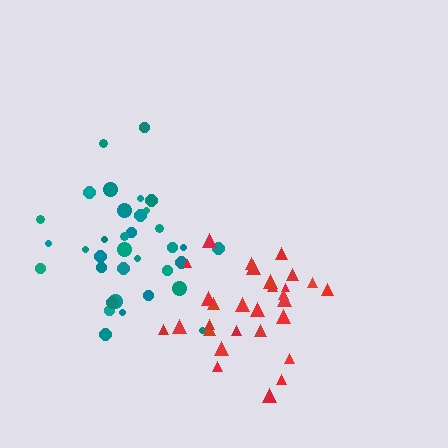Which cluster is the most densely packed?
Teal.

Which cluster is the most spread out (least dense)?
Red.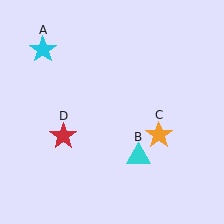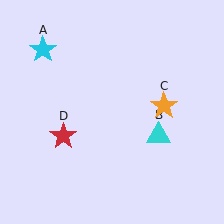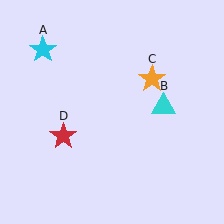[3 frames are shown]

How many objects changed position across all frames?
2 objects changed position: cyan triangle (object B), orange star (object C).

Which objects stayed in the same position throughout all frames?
Cyan star (object A) and red star (object D) remained stationary.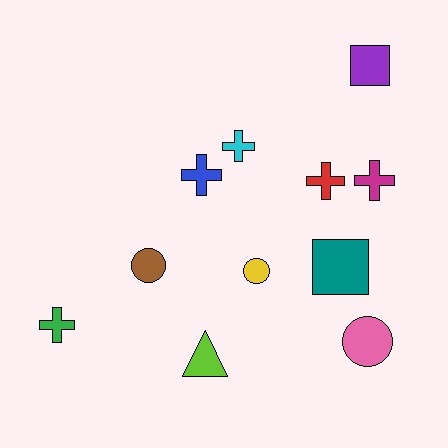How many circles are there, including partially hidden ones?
There are 3 circles.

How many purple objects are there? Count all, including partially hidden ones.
There is 1 purple object.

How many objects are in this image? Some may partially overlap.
There are 11 objects.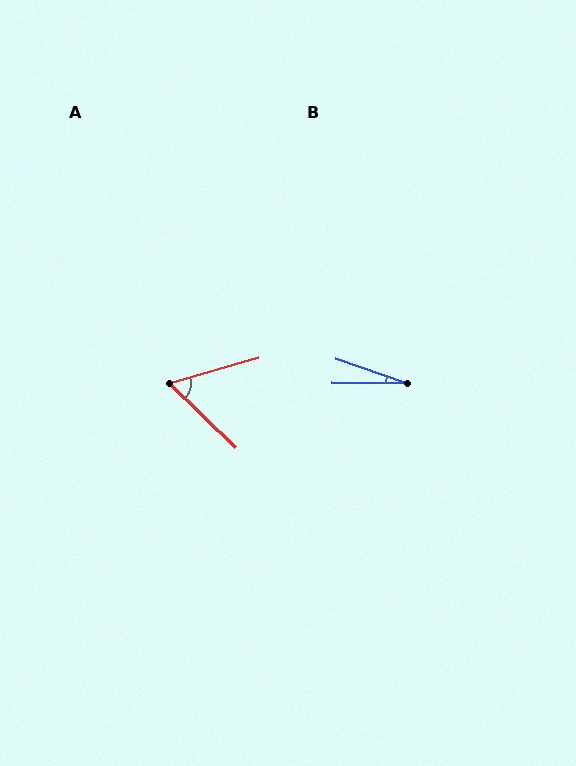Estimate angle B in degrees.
Approximately 19 degrees.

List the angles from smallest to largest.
B (19°), A (60°).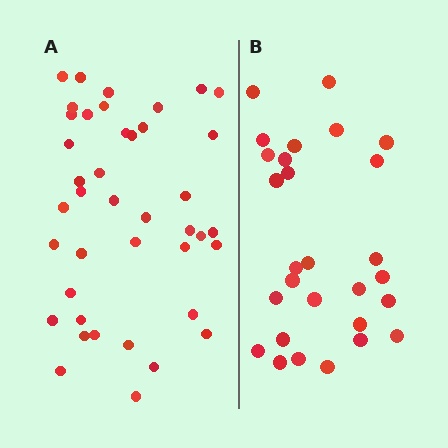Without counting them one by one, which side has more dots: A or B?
Region A (the left region) has more dots.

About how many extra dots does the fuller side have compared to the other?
Region A has approximately 15 more dots than region B.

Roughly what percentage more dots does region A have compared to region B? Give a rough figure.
About 45% more.